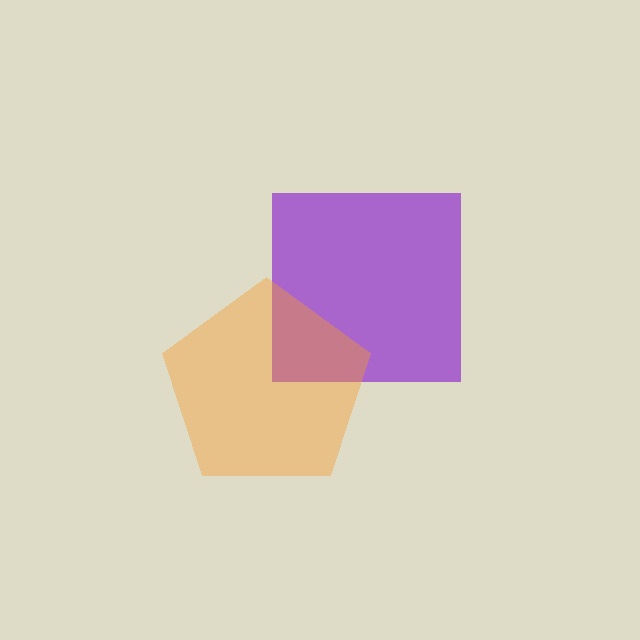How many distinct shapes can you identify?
There are 2 distinct shapes: a purple square, an orange pentagon.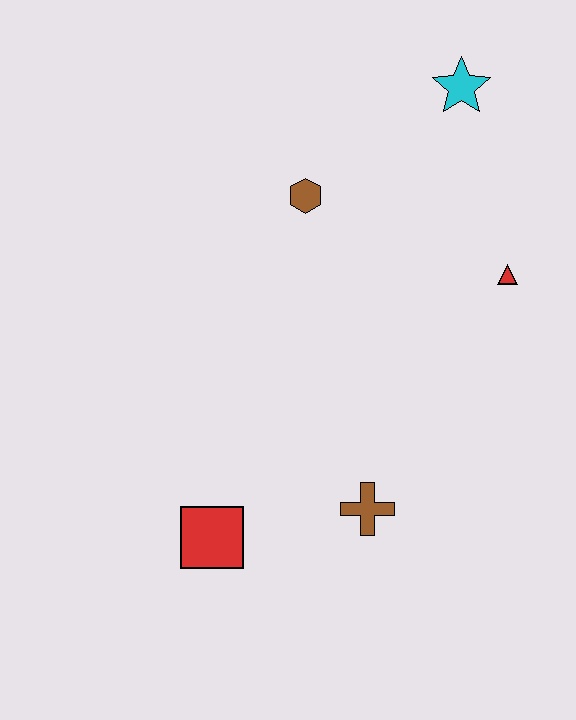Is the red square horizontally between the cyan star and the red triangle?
No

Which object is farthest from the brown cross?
The cyan star is farthest from the brown cross.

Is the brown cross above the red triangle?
No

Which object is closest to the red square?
The brown cross is closest to the red square.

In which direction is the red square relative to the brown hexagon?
The red square is below the brown hexagon.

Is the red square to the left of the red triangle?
Yes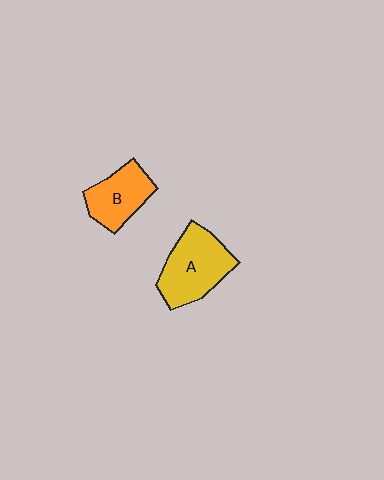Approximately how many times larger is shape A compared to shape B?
Approximately 1.4 times.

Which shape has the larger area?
Shape A (yellow).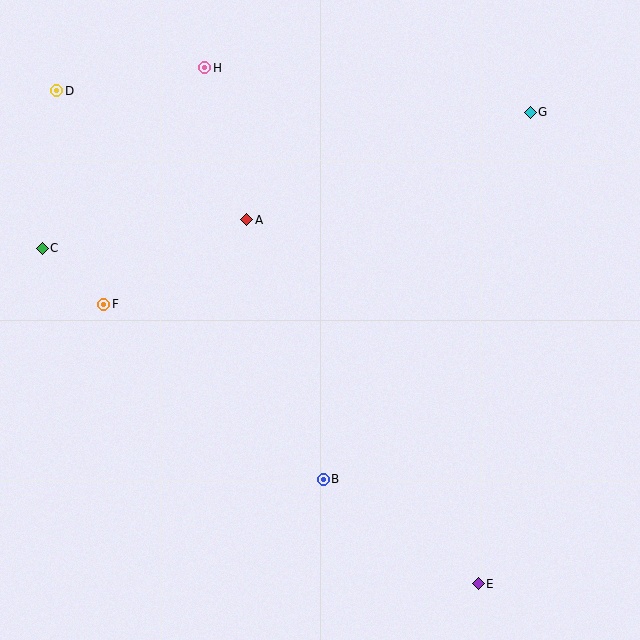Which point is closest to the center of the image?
Point A at (247, 220) is closest to the center.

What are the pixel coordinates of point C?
Point C is at (42, 248).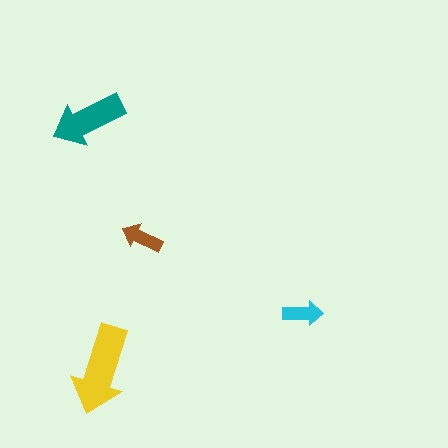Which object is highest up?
The teal arrow is topmost.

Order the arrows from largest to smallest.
the yellow one, the teal one, the brown one, the cyan one.